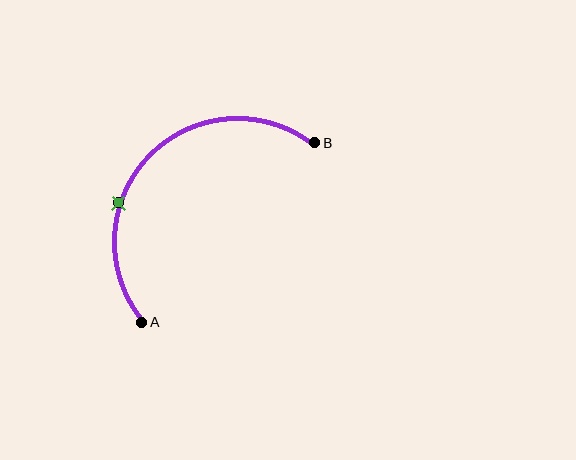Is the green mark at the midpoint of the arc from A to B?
No. The green mark lies on the arc but is closer to endpoint A. The arc midpoint would be at the point on the curve equidistant along the arc from both A and B.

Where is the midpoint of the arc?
The arc midpoint is the point on the curve farthest from the straight line joining A and B. It sits above and to the left of that line.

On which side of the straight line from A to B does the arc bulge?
The arc bulges above and to the left of the straight line connecting A and B.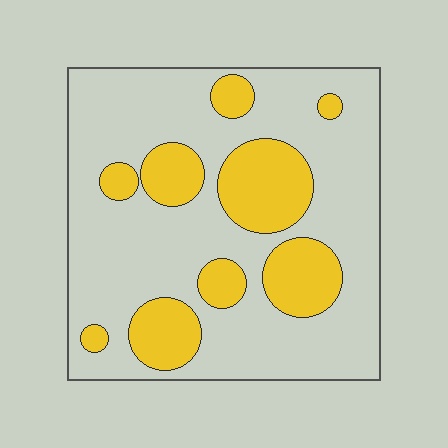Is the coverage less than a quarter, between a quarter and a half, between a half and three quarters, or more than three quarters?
Between a quarter and a half.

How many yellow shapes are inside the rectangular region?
9.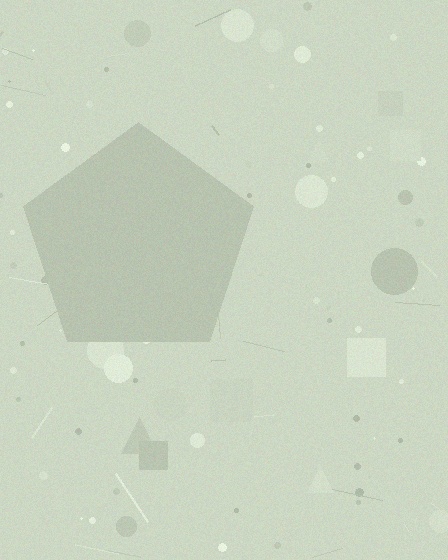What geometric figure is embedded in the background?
A pentagon is embedded in the background.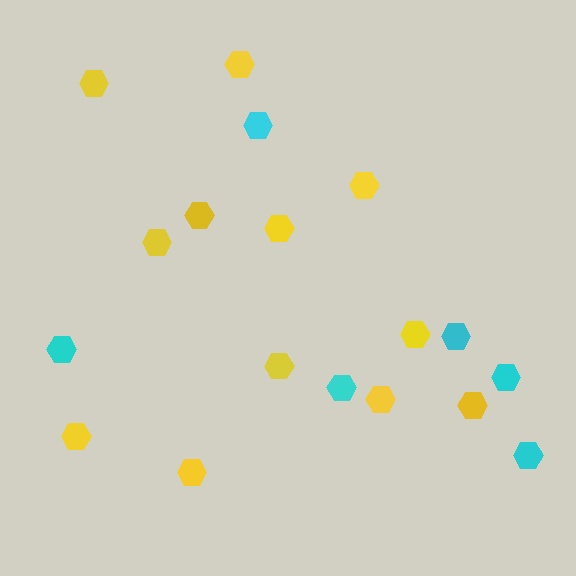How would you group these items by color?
There are 2 groups: one group of yellow hexagons (12) and one group of cyan hexagons (6).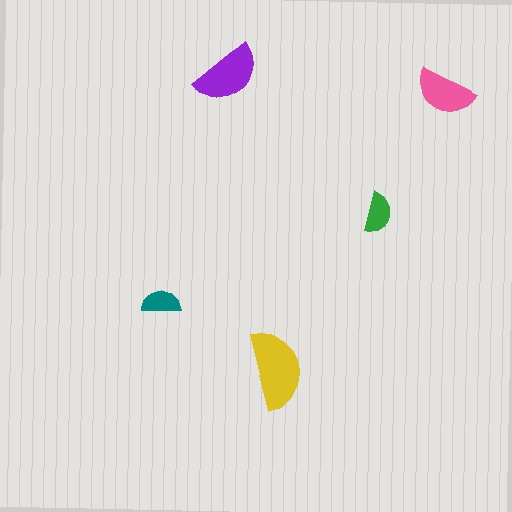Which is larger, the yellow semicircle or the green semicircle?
The yellow one.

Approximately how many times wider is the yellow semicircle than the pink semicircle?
About 1.5 times wider.